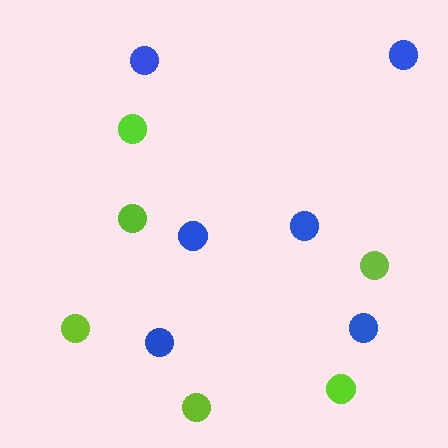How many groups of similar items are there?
There are 2 groups: one group of blue circles (6) and one group of lime circles (6).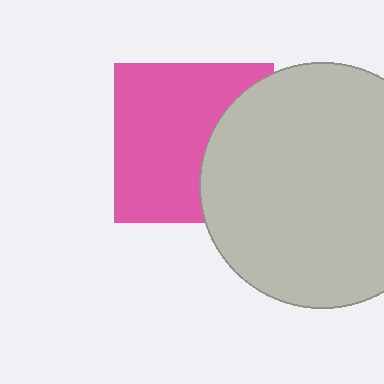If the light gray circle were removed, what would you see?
You would see the complete pink square.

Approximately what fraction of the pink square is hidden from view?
Roughly 34% of the pink square is hidden behind the light gray circle.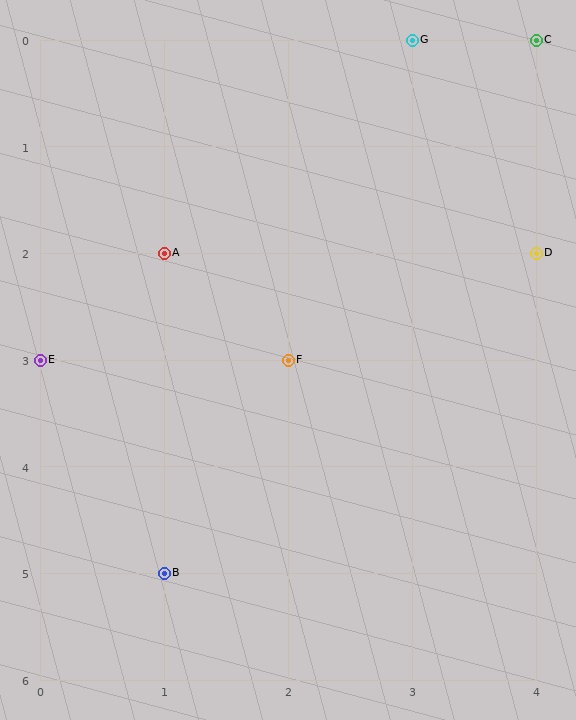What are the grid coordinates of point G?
Point G is at grid coordinates (3, 0).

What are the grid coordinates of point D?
Point D is at grid coordinates (4, 2).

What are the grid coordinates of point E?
Point E is at grid coordinates (0, 3).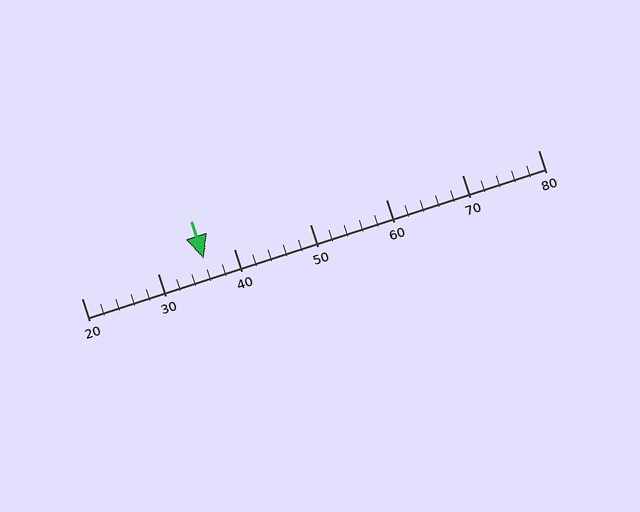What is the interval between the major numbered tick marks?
The major tick marks are spaced 10 units apart.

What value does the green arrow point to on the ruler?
The green arrow points to approximately 36.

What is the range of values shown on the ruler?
The ruler shows values from 20 to 80.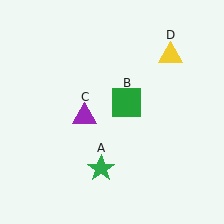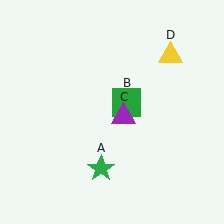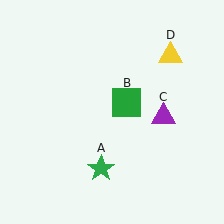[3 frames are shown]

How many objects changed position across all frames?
1 object changed position: purple triangle (object C).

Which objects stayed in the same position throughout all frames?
Green star (object A) and green square (object B) and yellow triangle (object D) remained stationary.